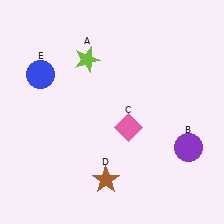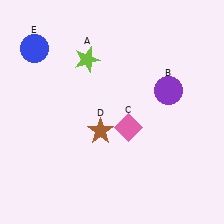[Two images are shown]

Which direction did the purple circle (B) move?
The purple circle (B) moved up.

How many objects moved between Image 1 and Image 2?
3 objects moved between the two images.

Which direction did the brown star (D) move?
The brown star (D) moved up.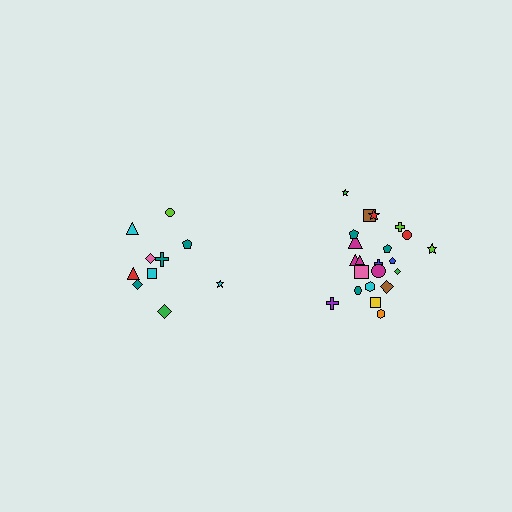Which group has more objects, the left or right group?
The right group.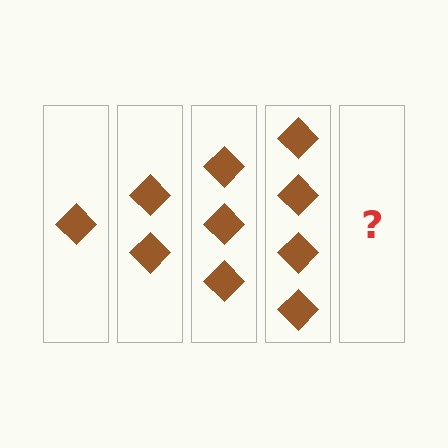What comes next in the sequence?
The next element should be 5 diamonds.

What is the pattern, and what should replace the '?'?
The pattern is that each step adds one more diamond. The '?' should be 5 diamonds.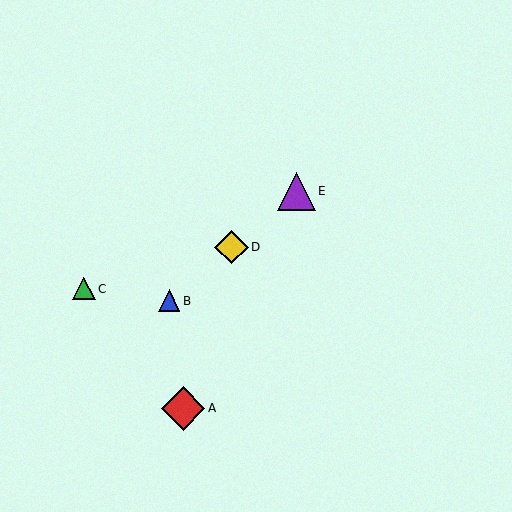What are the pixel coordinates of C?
Object C is at (84, 289).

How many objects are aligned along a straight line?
3 objects (B, D, E) are aligned along a straight line.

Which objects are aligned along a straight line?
Objects B, D, E are aligned along a straight line.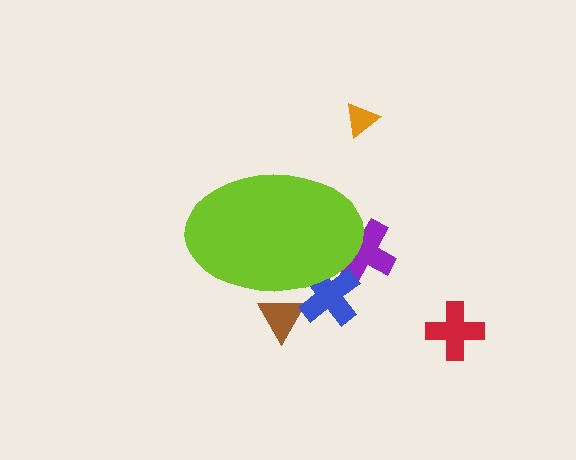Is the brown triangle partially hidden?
Yes, the brown triangle is partially hidden behind the lime ellipse.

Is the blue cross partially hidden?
Yes, the blue cross is partially hidden behind the lime ellipse.